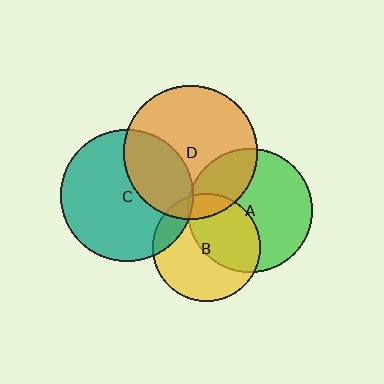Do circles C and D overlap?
Yes.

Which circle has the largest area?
Circle D (orange).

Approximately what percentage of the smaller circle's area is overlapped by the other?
Approximately 30%.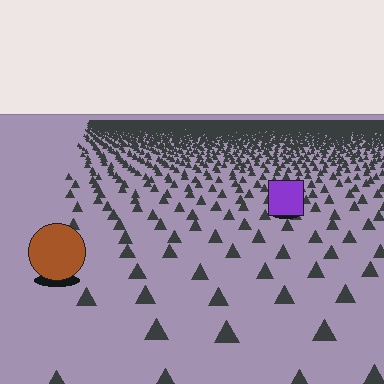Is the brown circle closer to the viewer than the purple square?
Yes. The brown circle is closer — you can tell from the texture gradient: the ground texture is coarser near it.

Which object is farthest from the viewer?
The purple square is farthest from the viewer. It appears smaller and the ground texture around it is denser.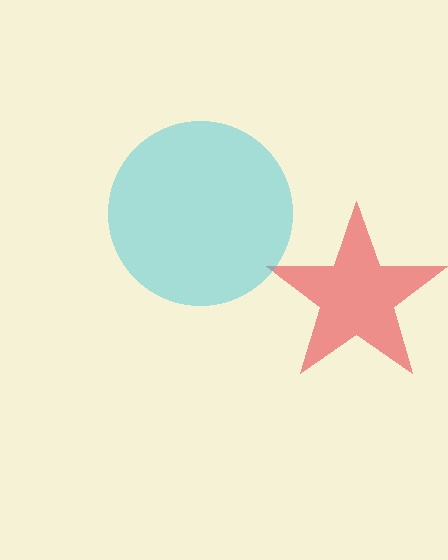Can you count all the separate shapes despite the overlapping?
Yes, there are 2 separate shapes.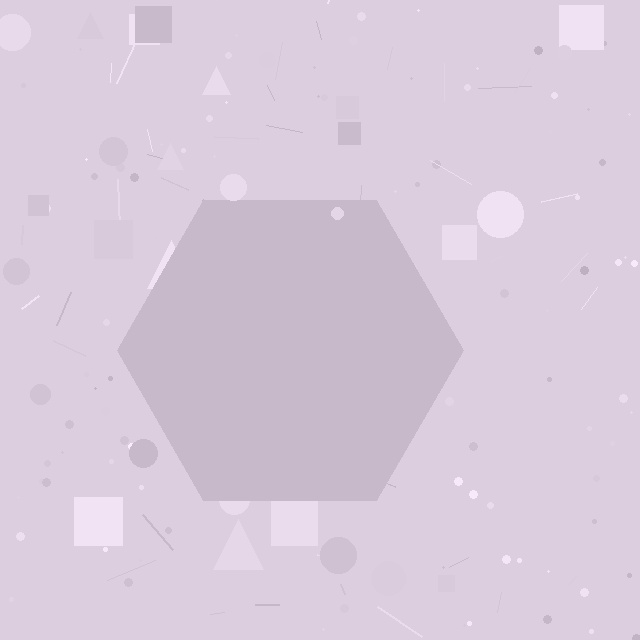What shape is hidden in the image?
A hexagon is hidden in the image.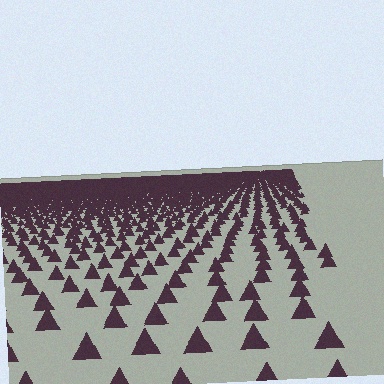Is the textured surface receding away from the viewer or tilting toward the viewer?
The surface is receding away from the viewer. Texture elements get smaller and denser toward the top.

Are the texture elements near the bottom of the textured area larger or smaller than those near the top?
Larger. Near the bottom, elements are closer to the viewer and appear at a bigger on-screen size.